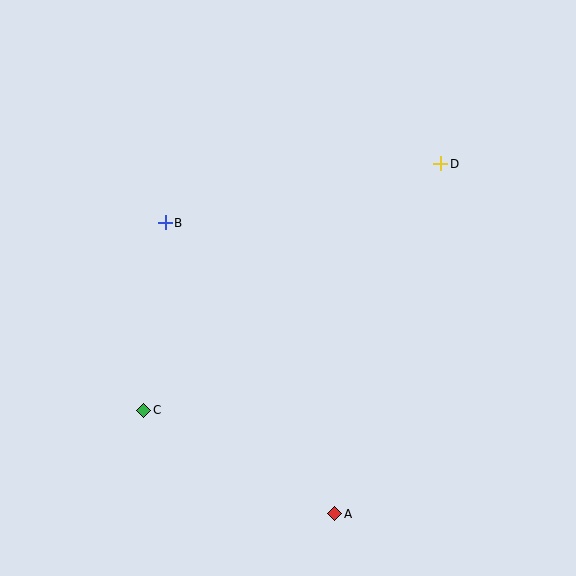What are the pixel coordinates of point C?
Point C is at (144, 410).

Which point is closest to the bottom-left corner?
Point C is closest to the bottom-left corner.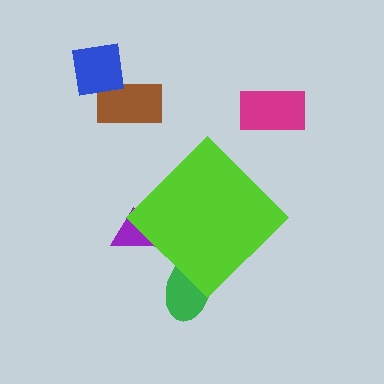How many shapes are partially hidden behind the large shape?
2 shapes are partially hidden.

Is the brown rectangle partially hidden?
No, the brown rectangle is fully visible.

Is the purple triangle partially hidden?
Yes, the purple triangle is partially hidden behind the lime diamond.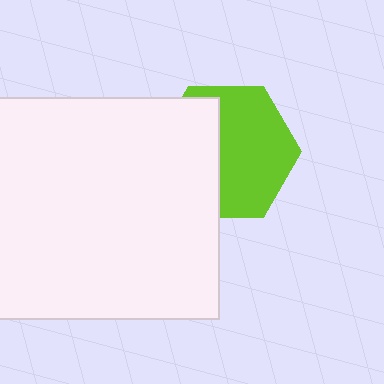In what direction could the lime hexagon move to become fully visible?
The lime hexagon could move right. That would shift it out from behind the white square entirely.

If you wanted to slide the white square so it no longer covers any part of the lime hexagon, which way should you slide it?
Slide it left — that is the most direct way to separate the two shapes.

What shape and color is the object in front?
The object in front is a white square.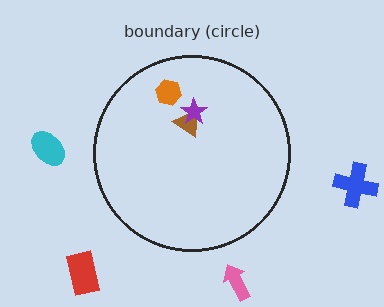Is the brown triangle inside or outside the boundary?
Inside.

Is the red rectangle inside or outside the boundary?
Outside.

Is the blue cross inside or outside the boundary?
Outside.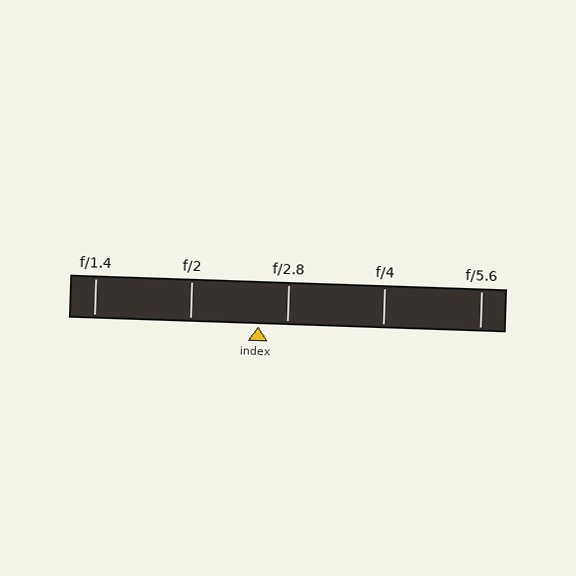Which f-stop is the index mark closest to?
The index mark is closest to f/2.8.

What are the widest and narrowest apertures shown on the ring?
The widest aperture shown is f/1.4 and the narrowest is f/5.6.